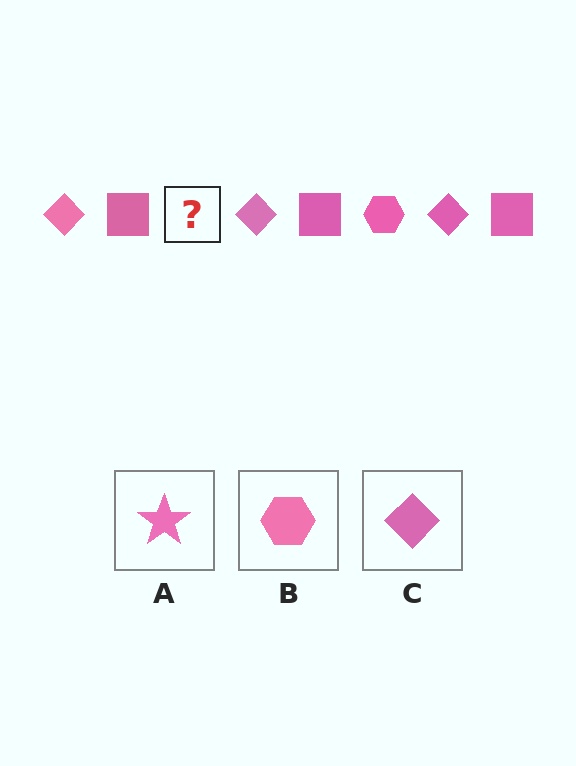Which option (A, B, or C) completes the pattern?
B.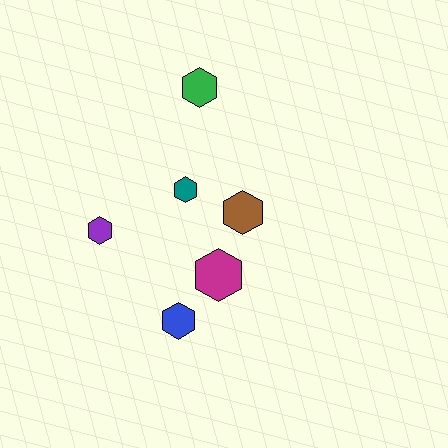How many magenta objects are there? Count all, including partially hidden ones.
There is 1 magenta object.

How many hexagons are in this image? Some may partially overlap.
There are 6 hexagons.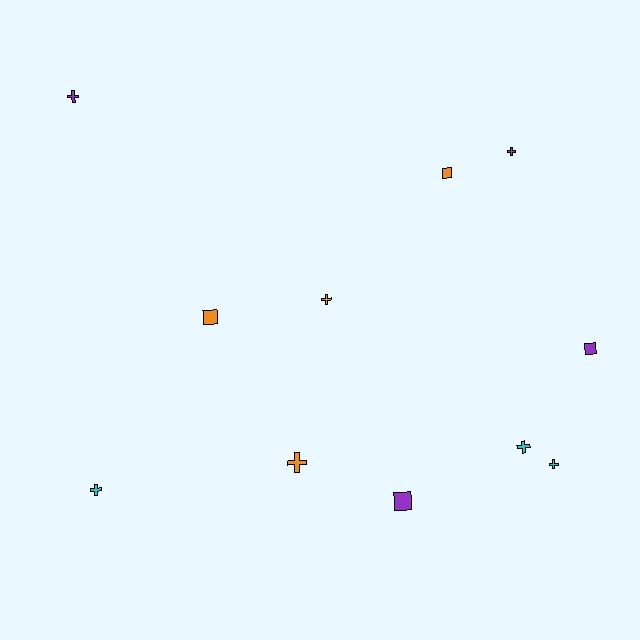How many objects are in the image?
There are 11 objects.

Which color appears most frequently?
Orange, with 4 objects.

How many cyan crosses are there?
There are 3 cyan crosses.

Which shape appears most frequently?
Cross, with 7 objects.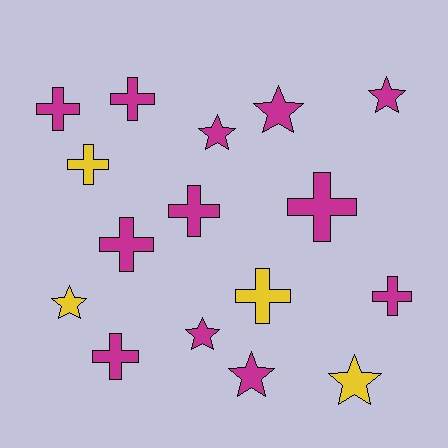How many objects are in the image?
There are 16 objects.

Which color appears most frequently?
Magenta, with 12 objects.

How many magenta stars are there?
There are 5 magenta stars.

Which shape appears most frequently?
Cross, with 9 objects.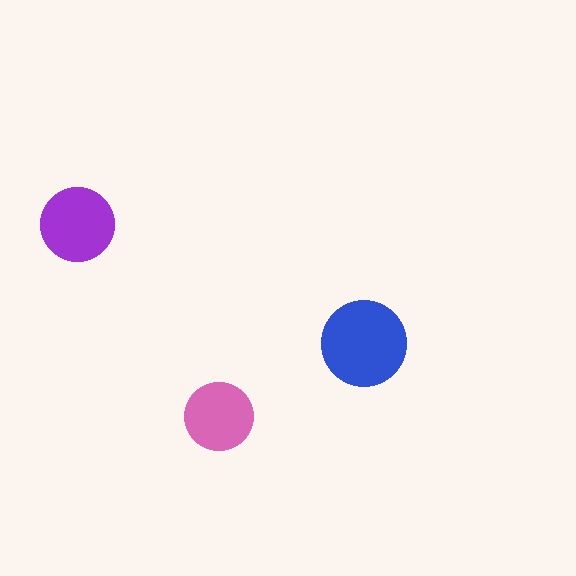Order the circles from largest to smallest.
the blue one, the purple one, the pink one.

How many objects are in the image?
There are 3 objects in the image.